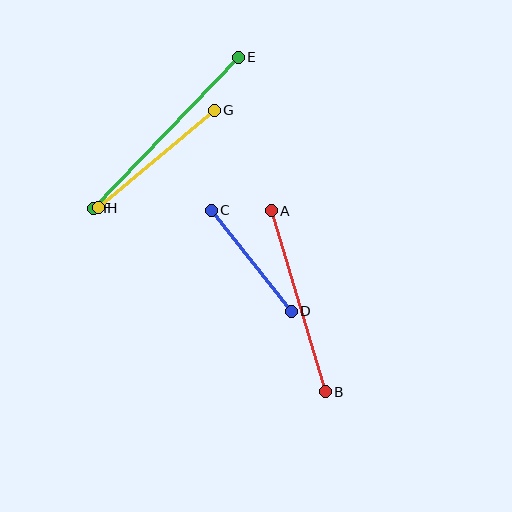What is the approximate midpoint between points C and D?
The midpoint is at approximately (251, 261) pixels.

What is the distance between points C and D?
The distance is approximately 129 pixels.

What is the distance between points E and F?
The distance is approximately 209 pixels.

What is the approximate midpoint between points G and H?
The midpoint is at approximately (156, 159) pixels.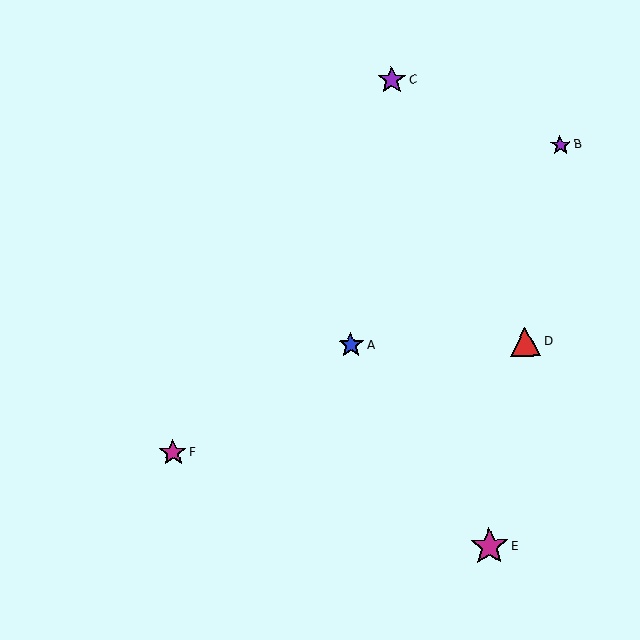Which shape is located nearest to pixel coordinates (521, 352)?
The red triangle (labeled D) at (525, 342) is nearest to that location.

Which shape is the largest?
The magenta star (labeled E) is the largest.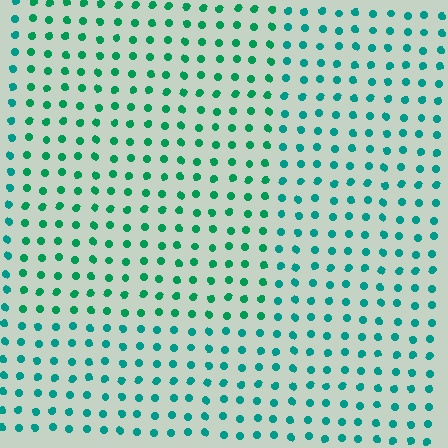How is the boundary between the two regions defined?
The boundary is defined purely by a slight shift in hue (about 22 degrees). Spacing, size, and orientation are identical on both sides.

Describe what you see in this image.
The image is filled with small teal elements in a uniform arrangement. A rectangle-shaped region is visible where the elements are tinted to a slightly different hue, forming a subtle color boundary.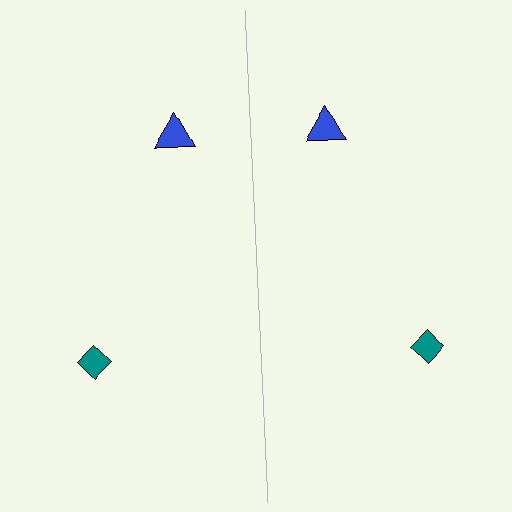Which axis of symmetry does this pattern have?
The pattern has a vertical axis of symmetry running through the center of the image.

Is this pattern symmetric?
Yes, this pattern has bilateral (reflection) symmetry.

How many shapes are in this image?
There are 4 shapes in this image.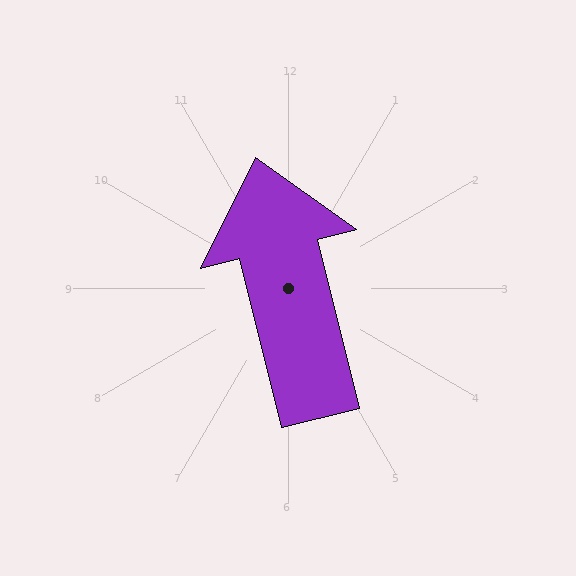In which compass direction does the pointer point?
North.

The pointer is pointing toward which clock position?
Roughly 12 o'clock.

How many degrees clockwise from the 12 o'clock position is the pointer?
Approximately 346 degrees.